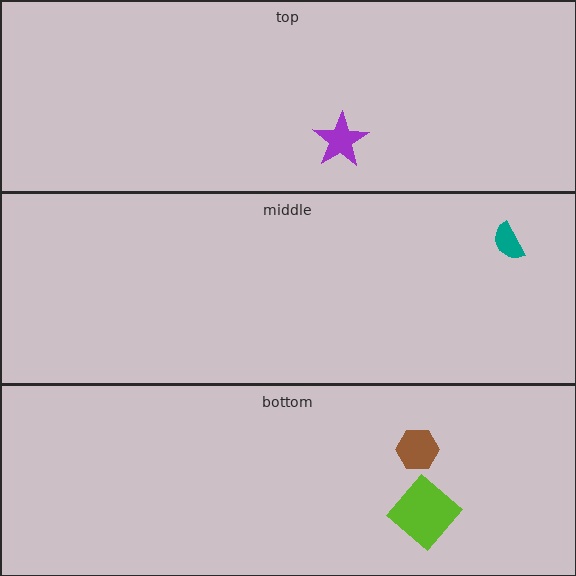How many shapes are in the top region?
1.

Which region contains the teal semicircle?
The middle region.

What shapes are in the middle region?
The teal semicircle.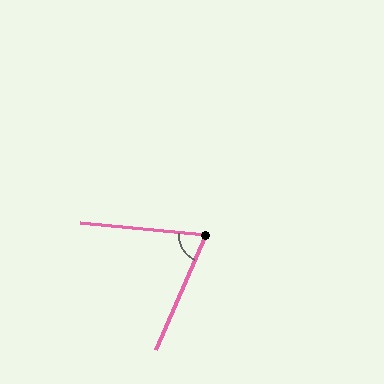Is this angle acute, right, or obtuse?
It is acute.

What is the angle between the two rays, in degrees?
Approximately 72 degrees.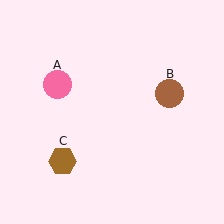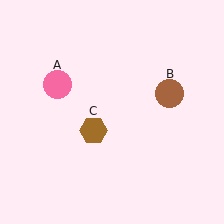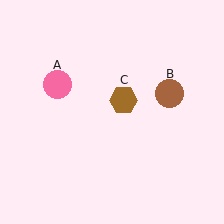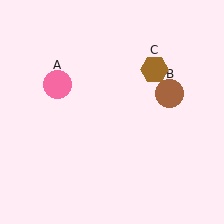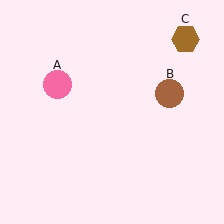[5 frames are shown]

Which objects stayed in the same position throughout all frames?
Pink circle (object A) and brown circle (object B) remained stationary.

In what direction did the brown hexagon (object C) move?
The brown hexagon (object C) moved up and to the right.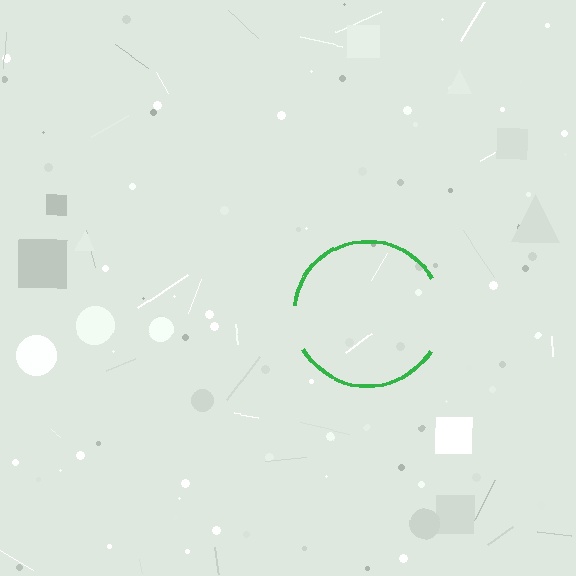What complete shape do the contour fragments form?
The contour fragments form a circle.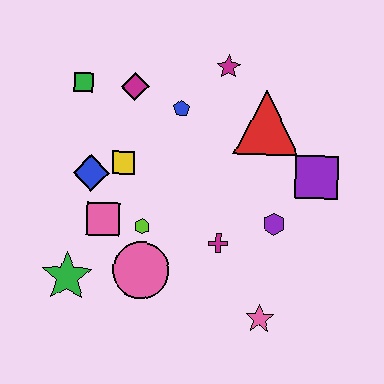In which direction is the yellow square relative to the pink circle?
The yellow square is above the pink circle.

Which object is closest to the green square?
The magenta diamond is closest to the green square.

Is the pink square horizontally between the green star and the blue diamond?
No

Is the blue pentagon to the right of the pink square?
Yes